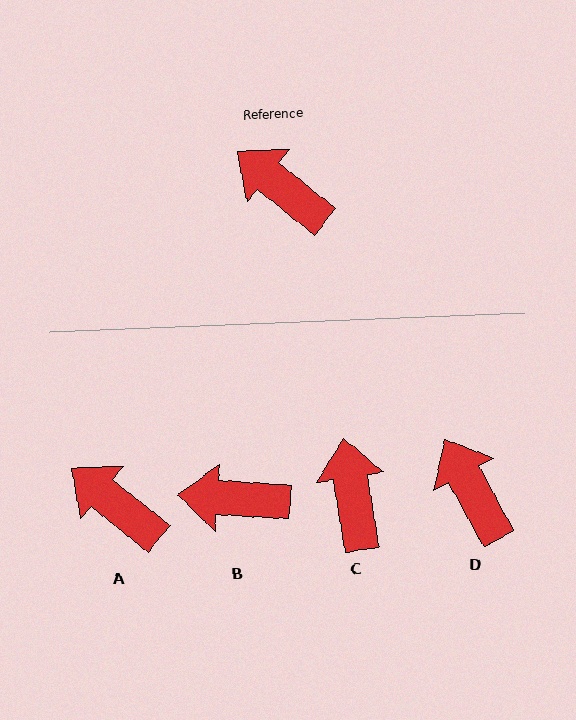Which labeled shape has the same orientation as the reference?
A.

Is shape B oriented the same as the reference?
No, it is off by about 35 degrees.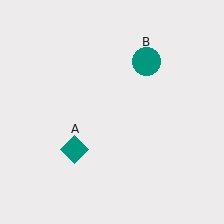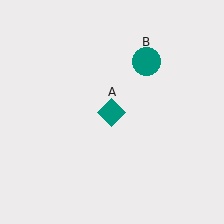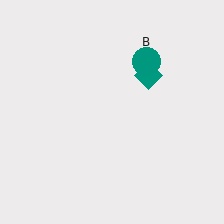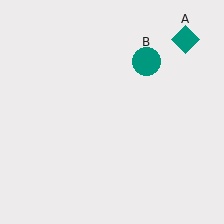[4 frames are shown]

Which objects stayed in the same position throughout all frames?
Teal circle (object B) remained stationary.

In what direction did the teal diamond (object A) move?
The teal diamond (object A) moved up and to the right.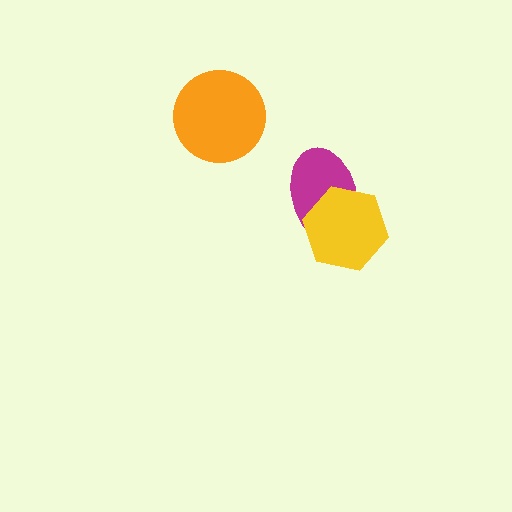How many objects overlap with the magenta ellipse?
1 object overlaps with the magenta ellipse.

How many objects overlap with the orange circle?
0 objects overlap with the orange circle.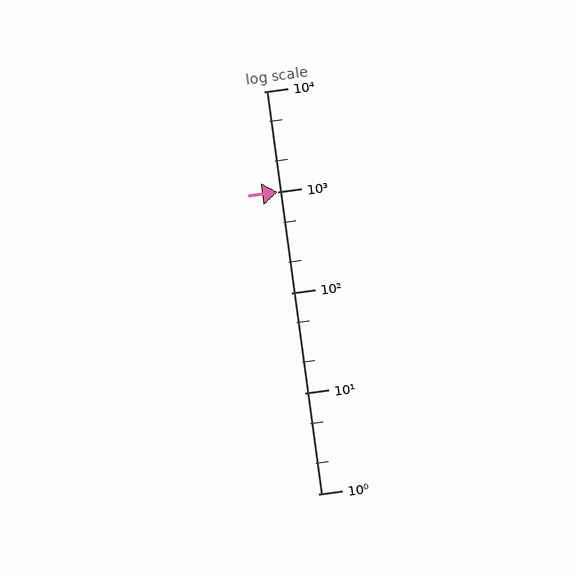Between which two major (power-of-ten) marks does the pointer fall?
The pointer is between 100 and 1000.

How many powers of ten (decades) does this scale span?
The scale spans 4 decades, from 1 to 10000.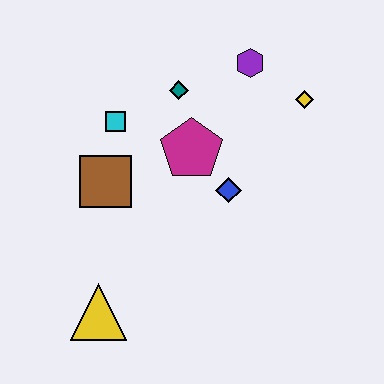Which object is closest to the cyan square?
The brown square is closest to the cyan square.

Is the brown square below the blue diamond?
No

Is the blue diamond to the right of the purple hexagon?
No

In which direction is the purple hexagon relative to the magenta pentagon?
The purple hexagon is above the magenta pentagon.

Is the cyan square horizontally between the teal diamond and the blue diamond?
No